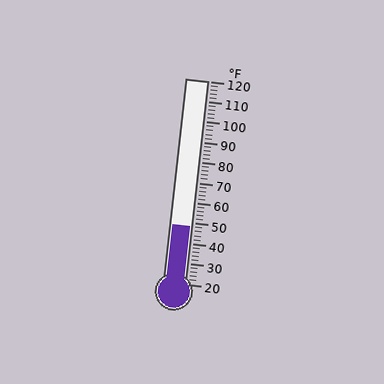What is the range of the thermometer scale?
The thermometer scale ranges from 20°F to 120°F.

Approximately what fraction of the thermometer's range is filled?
The thermometer is filled to approximately 30% of its range.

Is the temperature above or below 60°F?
The temperature is below 60°F.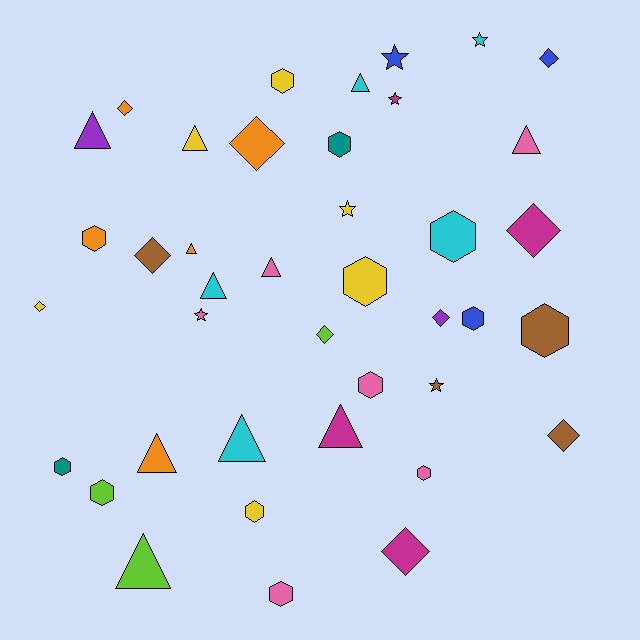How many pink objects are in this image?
There are 6 pink objects.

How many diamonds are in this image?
There are 10 diamonds.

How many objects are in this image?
There are 40 objects.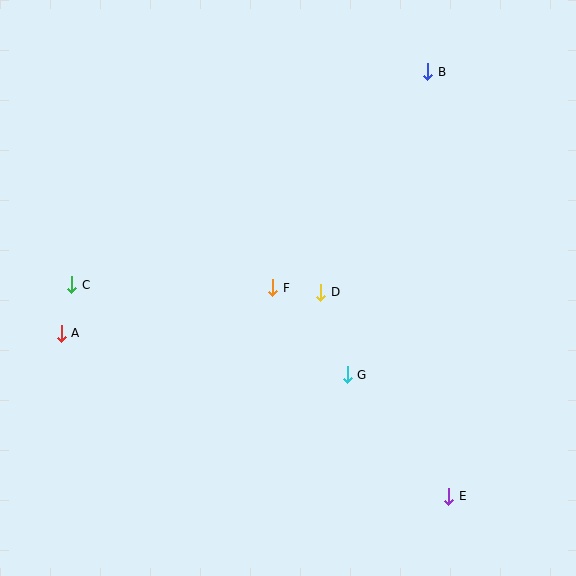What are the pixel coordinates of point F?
Point F is at (273, 288).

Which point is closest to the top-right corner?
Point B is closest to the top-right corner.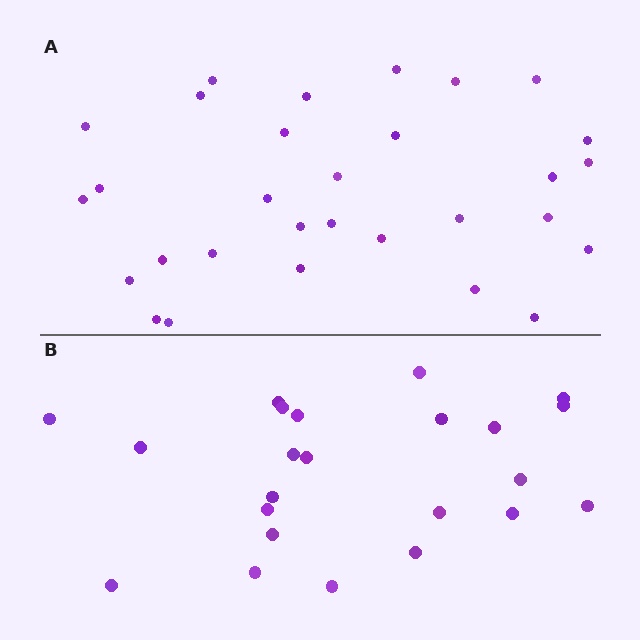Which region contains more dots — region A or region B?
Region A (the top region) has more dots.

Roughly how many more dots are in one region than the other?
Region A has roughly 8 or so more dots than region B.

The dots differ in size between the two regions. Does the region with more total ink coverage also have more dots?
No. Region B has more total ink coverage because its dots are larger, but region A actually contains more individual dots. Total area can be misleading — the number of items is what matters here.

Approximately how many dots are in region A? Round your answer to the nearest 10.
About 30 dots.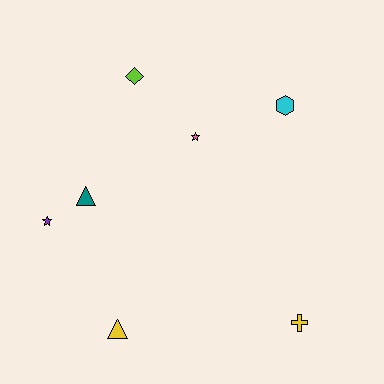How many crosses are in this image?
There is 1 cross.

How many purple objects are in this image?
There is 1 purple object.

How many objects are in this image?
There are 7 objects.